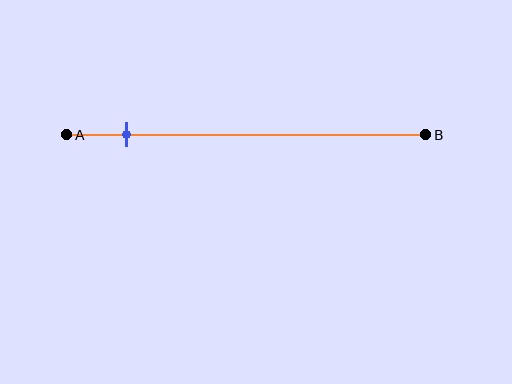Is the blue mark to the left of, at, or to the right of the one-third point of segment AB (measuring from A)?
The blue mark is to the left of the one-third point of segment AB.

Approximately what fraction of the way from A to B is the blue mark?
The blue mark is approximately 15% of the way from A to B.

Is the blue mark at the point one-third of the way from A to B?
No, the mark is at about 15% from A, not at the 33% one-third point.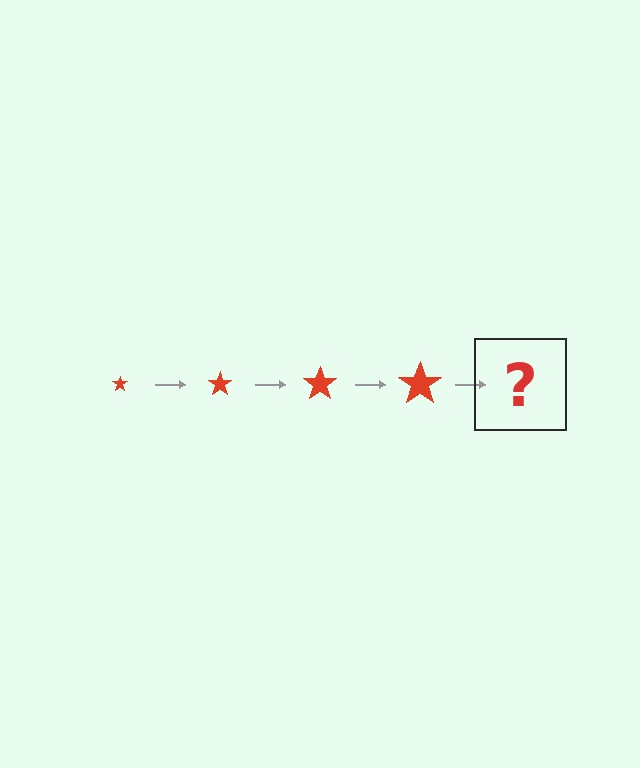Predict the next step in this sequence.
The next step is a red star, larger than the previous one.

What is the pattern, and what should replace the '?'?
The pattern is that the star gets progressively larger each step. The '?' should be a red star, larger than the previous one.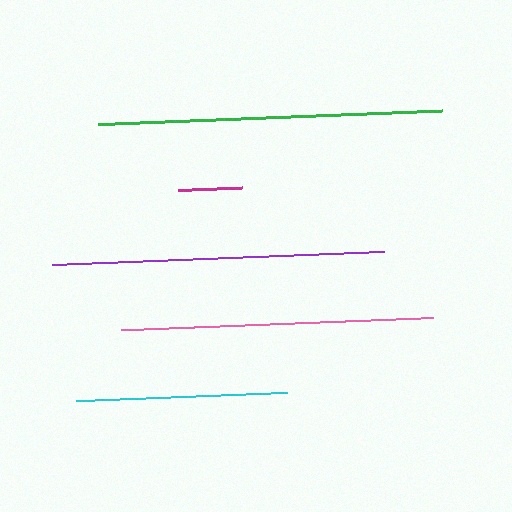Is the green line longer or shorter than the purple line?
The green line is longer than the purple line.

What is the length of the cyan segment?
The cyan segment is approximately 212 pixels long.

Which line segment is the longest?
The green line is the longest at approximately 346 pixels.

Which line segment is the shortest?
The magenta line is the shortest at approximately 64 pixels.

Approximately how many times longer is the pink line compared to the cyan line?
The pink line is approximately 1.5 times the length of the cyan line.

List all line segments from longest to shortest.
From longest to shortest: green, purple, pink, cyan, magenta.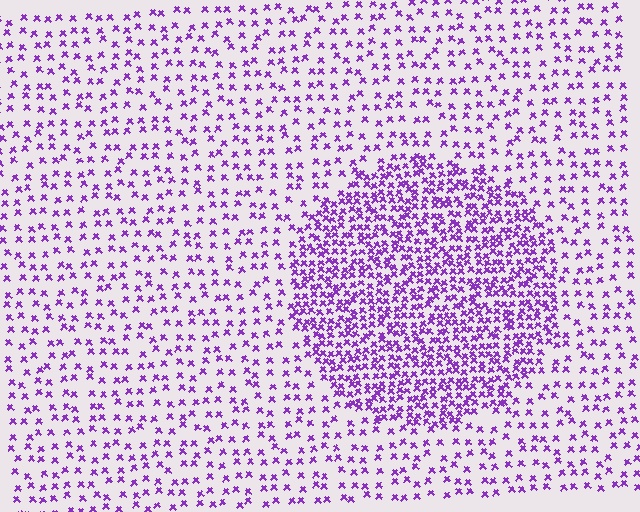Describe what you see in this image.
The image contains small purple elements arranged at two different densities. A circle-shaped region is visible where the elements are more densely packed than the surrounding area.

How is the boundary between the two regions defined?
The boundary is defined by a change in element density (approximately 2.4x ratio). All elements are the same color, size, and shape.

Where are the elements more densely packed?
The elements are more densely packed inside the circle boundary.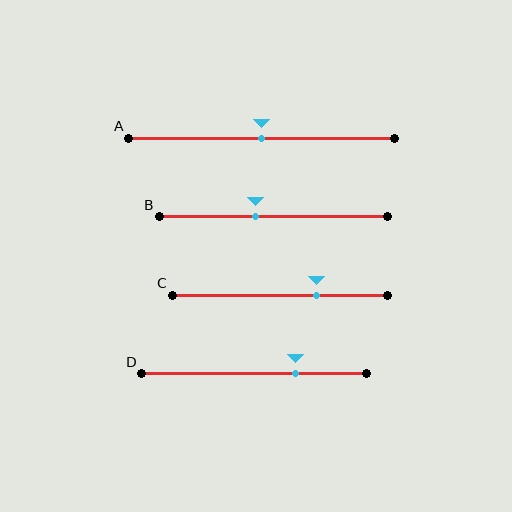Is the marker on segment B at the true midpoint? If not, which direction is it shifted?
No, the marker on segment B is shifted to the left by about 8% of the segment length.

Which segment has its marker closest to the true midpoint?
Segment A has its marker closest to the true midpoint.